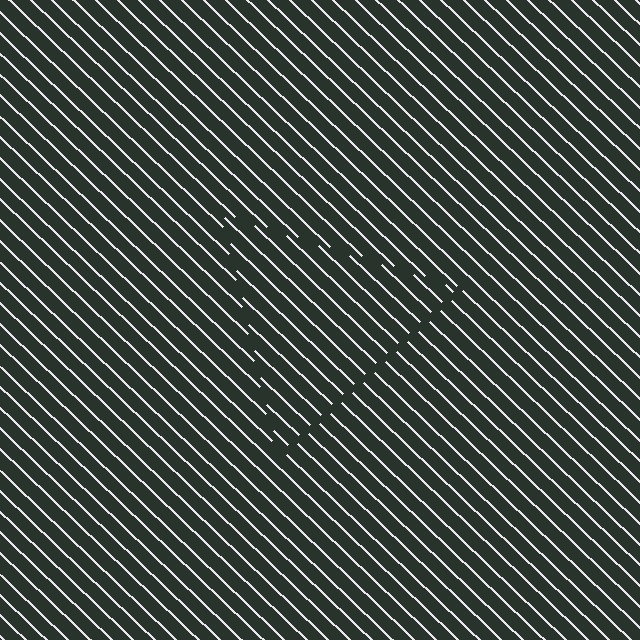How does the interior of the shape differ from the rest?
The interior of the shape contains the same grating, shifted by half a period — the contour is defined by the phase discontinuity where line-ends from the inner and outer gratings abut.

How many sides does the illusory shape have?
3 sides — the line-ends trace a triangle.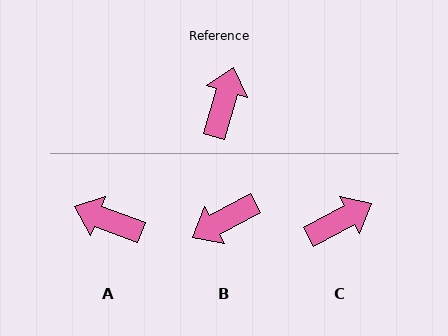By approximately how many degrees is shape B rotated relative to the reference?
Approximately 135 degrees counter-clockwise.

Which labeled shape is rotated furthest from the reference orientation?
B, about 135 degrees away.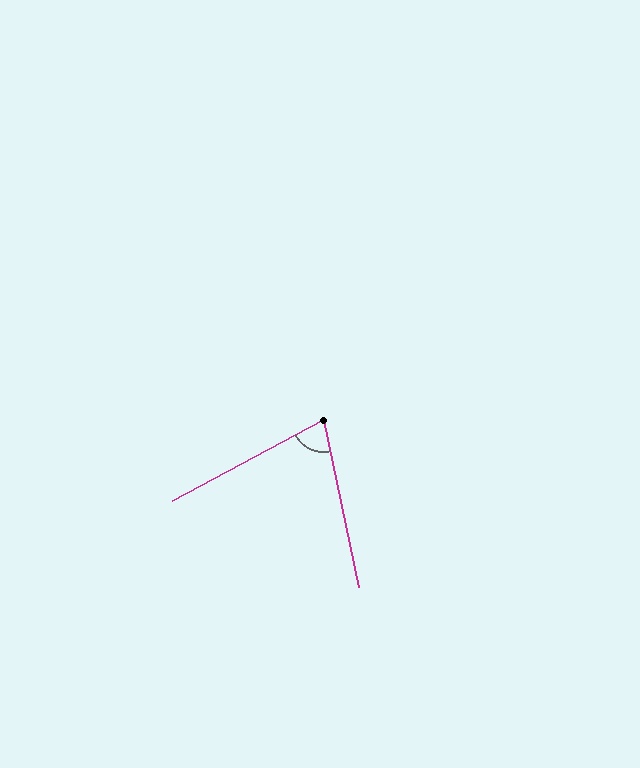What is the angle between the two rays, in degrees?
Approximately 74 degrees.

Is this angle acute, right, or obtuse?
It is acute.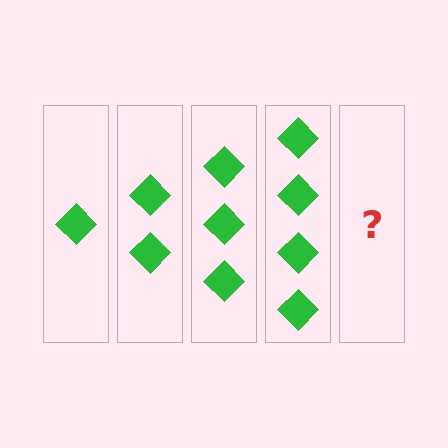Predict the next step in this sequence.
The next step is 5 diamonds.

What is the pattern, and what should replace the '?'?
The pattern is that each step adds one more diamond. The '?' should be 5 diamonds.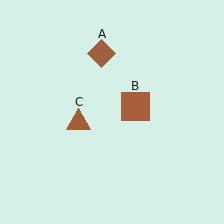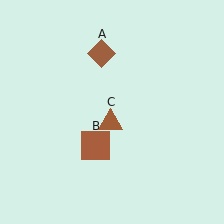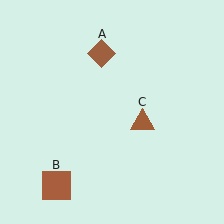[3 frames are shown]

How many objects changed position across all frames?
2 objects changed position: brown square (object B), brown triangle (object C).